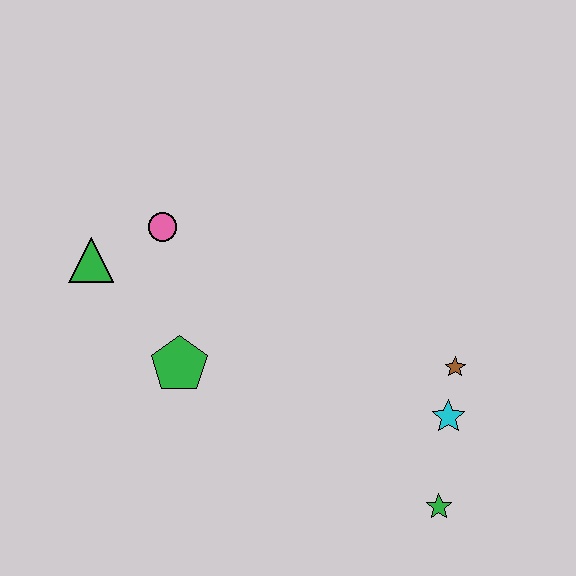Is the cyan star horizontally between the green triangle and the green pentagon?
No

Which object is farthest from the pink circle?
The green star is farthest from the pink circle.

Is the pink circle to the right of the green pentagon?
No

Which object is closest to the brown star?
The cyan star is closest to the brown star.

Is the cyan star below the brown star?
Yes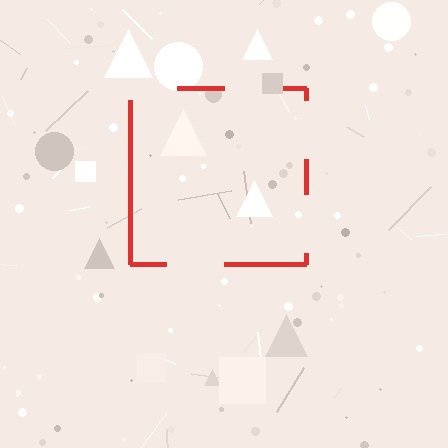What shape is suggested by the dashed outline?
The dashed outline suggests a square.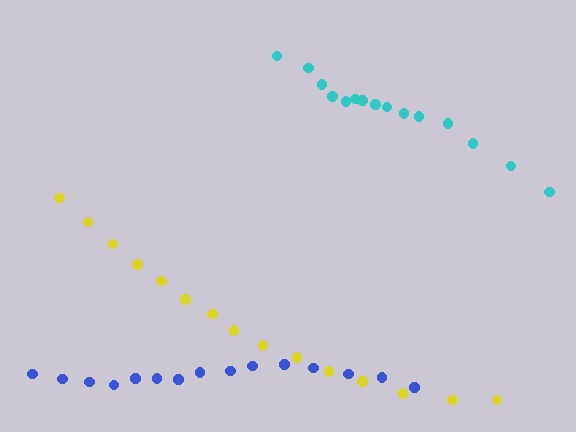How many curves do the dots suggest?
There are 3 distinct paths.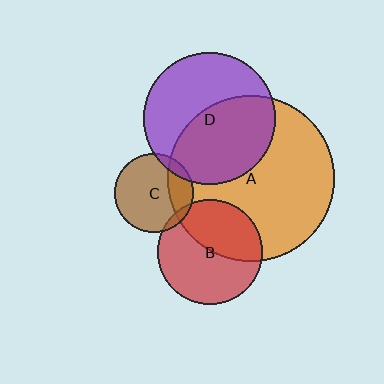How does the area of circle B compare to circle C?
Approximately 1.8 times.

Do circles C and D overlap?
Yes.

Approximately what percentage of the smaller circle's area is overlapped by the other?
Approximately 10%.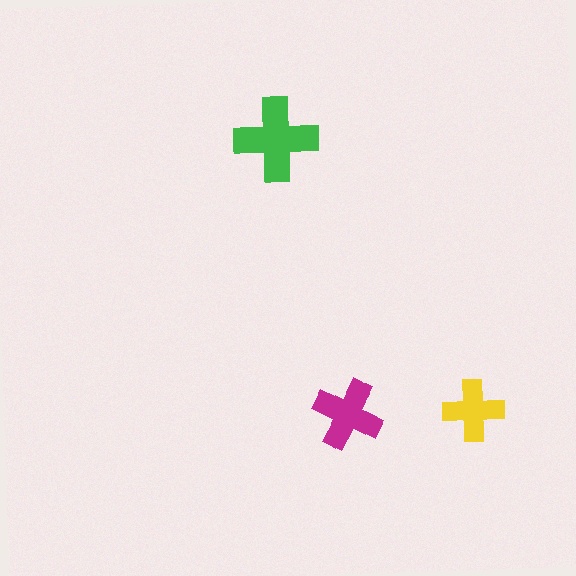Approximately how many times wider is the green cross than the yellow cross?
About 1.5 times wider.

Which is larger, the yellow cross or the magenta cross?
The magenta one.